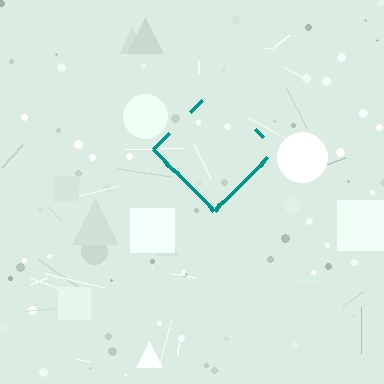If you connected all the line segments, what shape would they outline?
They would outline a diamond.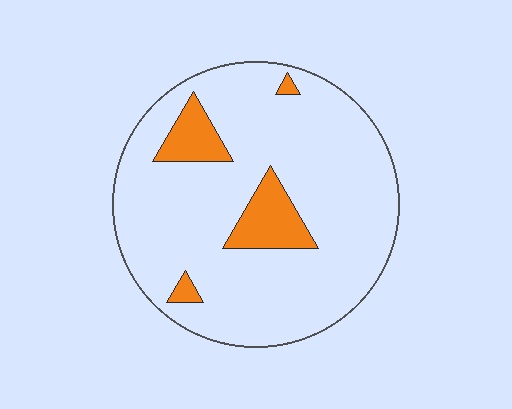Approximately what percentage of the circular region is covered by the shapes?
Approximately 10%.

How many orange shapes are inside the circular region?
4.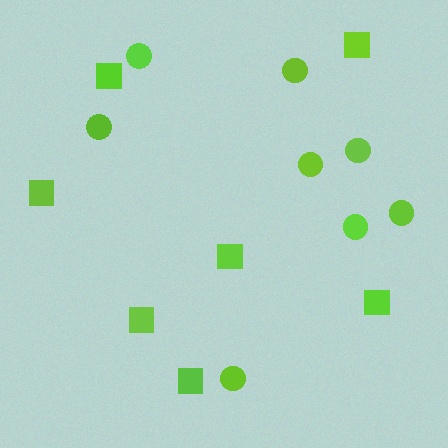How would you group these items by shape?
There are 2 groups: one group of circles (8) and one group of squares (7).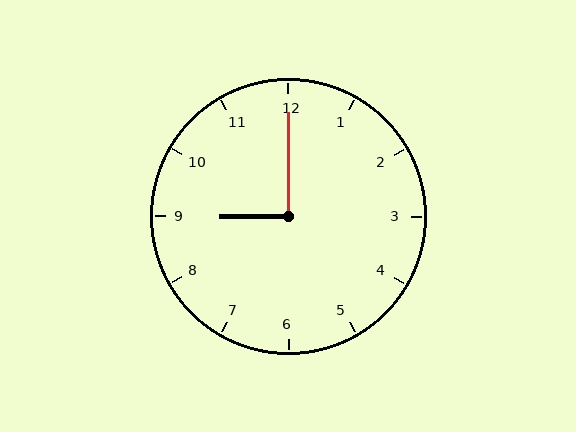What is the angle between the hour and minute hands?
Approximately 90 degrees.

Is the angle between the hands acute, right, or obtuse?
It is right.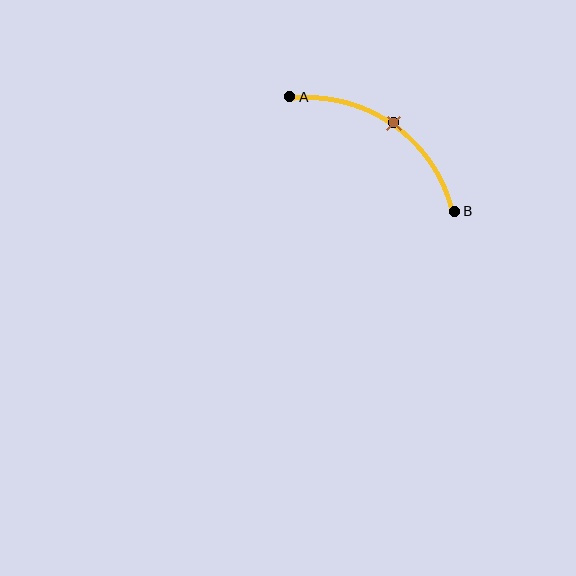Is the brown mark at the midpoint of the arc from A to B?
Yes. The brown mark lies on the arc at equal arc-length from both A and B — it is the arc midpoint.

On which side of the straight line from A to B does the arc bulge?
The arc bulges above and to the right of the straight line connecting A and B.